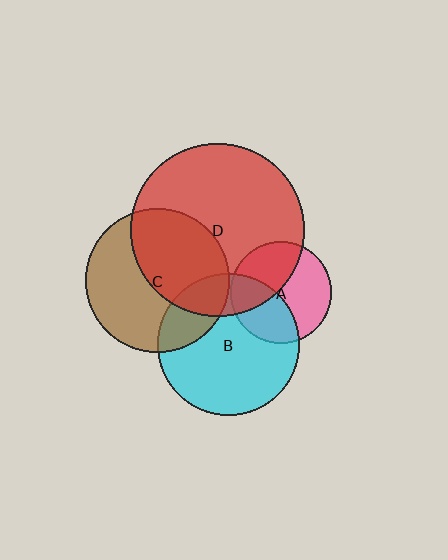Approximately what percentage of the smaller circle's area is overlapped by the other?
Approximately 20%.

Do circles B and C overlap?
Yes.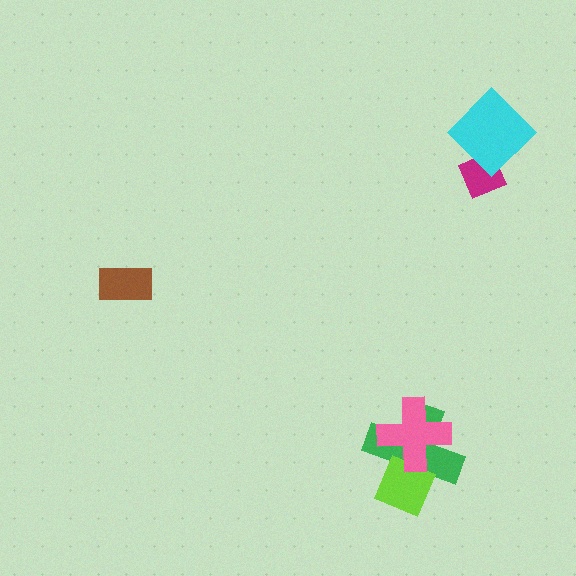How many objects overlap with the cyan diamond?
1 object overlaps with the cyan diamond.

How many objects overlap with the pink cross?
2 objects overlap with the pink cross.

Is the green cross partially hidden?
Yes, it is partially covered by another shape.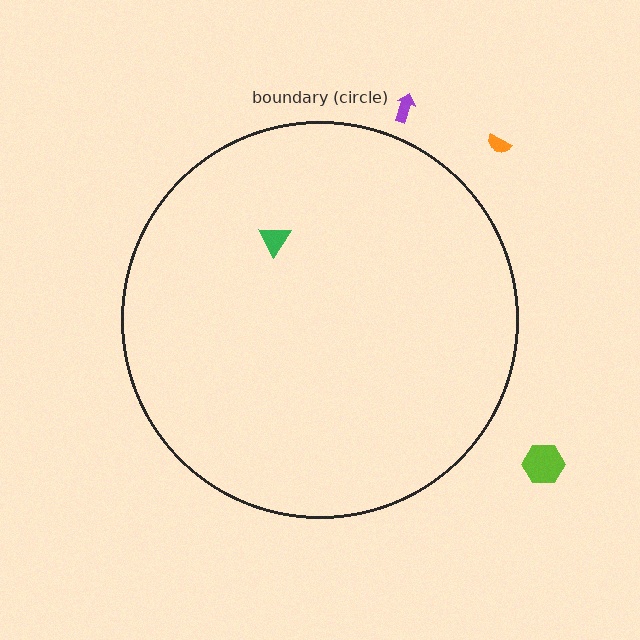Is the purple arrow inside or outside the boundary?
Outside.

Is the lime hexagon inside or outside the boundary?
Outside.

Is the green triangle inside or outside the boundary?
Inside.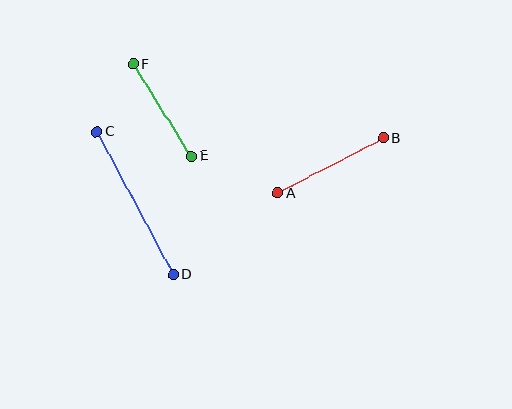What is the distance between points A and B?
The distance is approximately 119 pixels.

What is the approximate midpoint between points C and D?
The midpoint is at approximately (135, 203) pixels.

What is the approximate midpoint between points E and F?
The midpoint is at approximately (162, 110) pixels.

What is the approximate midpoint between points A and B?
The midpoint is at approximately (330, 166) pixels.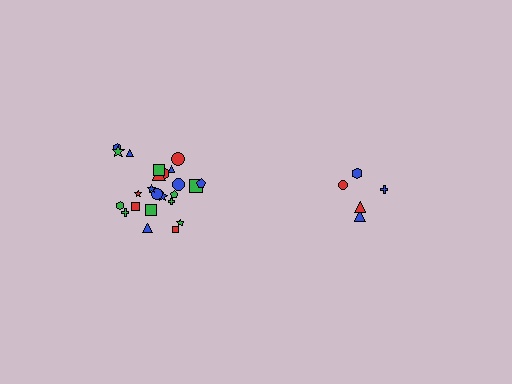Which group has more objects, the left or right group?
The left group.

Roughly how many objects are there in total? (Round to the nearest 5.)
Roughly 30 objects in total.